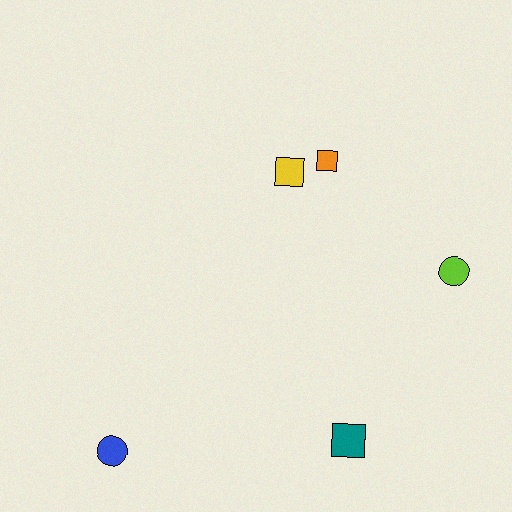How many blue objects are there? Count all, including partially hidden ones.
There is 1 blue object.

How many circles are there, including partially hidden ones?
There are 2 circles.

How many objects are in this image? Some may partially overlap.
There are 5 objects.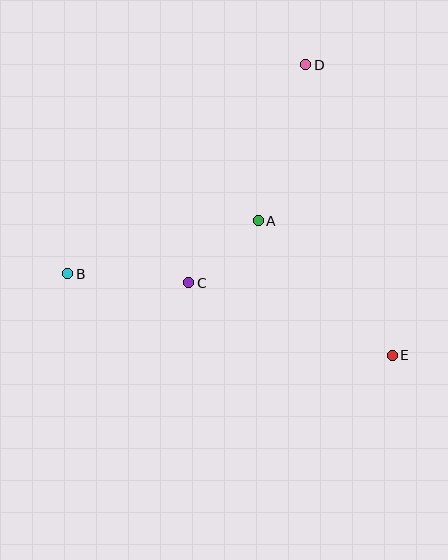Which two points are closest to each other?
Points A and C are closest to each other.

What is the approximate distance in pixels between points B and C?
The distance between B and C is approximately 122 pixels.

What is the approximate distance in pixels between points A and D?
The distance between A and D is approximately 163 pixels.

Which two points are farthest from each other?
Points B and E are farthest from each other.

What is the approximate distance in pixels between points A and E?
The distance between A and E is approximately 190 pixels.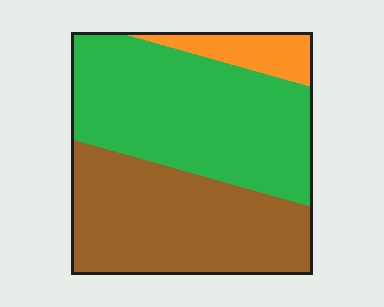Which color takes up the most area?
Green, at roughly 50%.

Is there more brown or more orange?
Brown.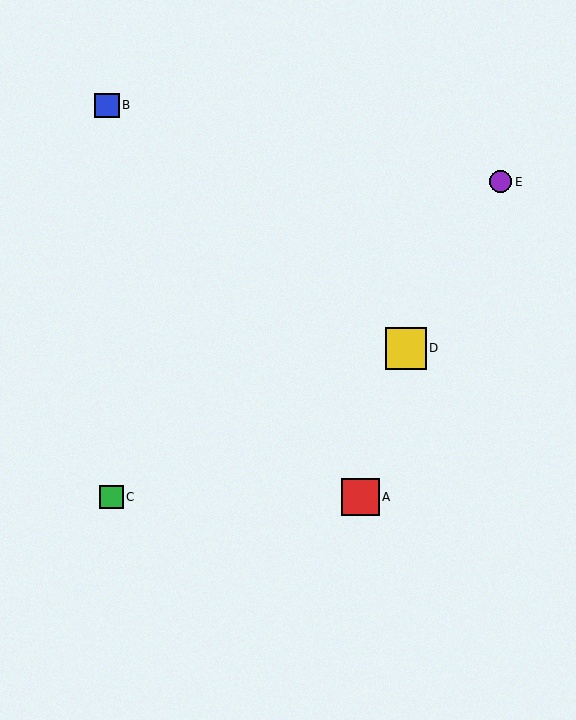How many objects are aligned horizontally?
2 objects (A, C) are aligned horizontally.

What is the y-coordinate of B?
Object B is at y≈105.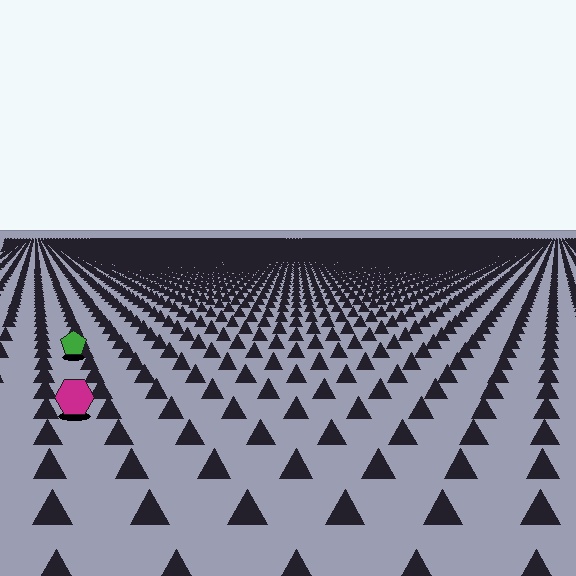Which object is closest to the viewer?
The magenta hexagon is closest. The texture marks near it are larger and more spread out.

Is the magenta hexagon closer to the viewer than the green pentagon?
Yes. The magenta hexagon is closer — you can tell from the texture gradient: the ground texture is coarser near it.